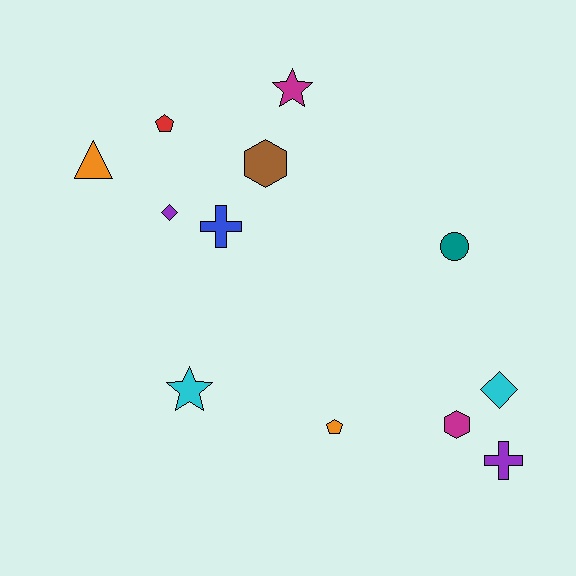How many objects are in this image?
There are 12 objects.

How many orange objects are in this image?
There are 2 orange objects.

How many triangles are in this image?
There is 1 triangle.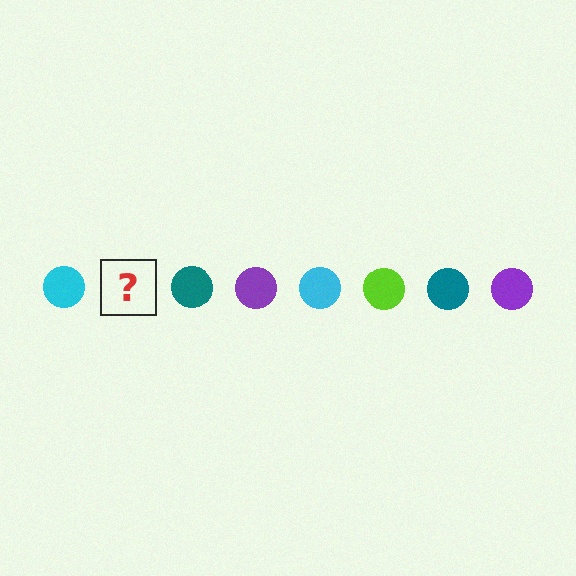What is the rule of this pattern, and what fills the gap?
The rule is that the pattern cycles through cyan, lime, teal, purple circles. The gap should be filled with a lime circle.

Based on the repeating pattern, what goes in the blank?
The blank should be a lime circle.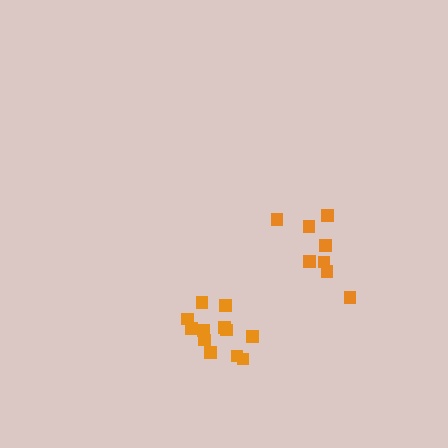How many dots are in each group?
Group 1: 8 dots, Group 2: 12 dots (20 total).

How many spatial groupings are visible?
There are 2 spatial groupings.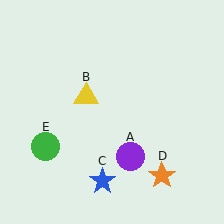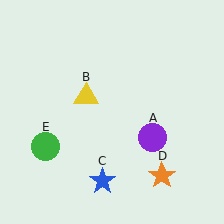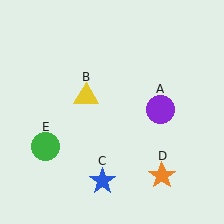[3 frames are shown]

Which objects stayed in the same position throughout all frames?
Yellow triangle (object B) and blue star (object C) and orange star (object D) and green circle (object E) remained stationary.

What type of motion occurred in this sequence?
The purple circle (object A) rotated counterclockwise around the center of the scene.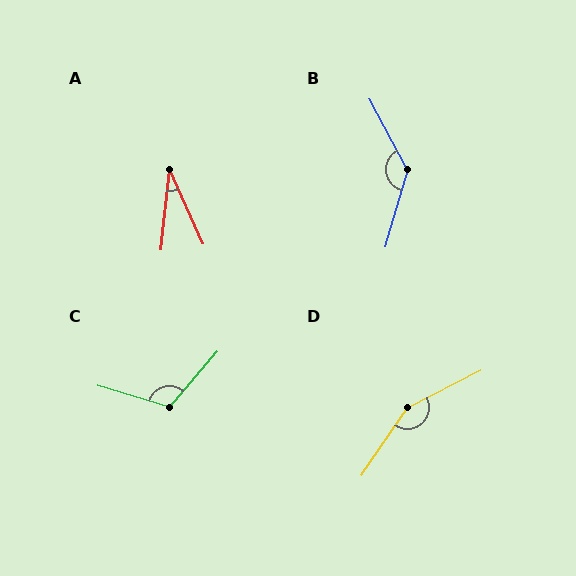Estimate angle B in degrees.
Approximately 136 degrees.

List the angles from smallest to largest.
A (31°), C (114°), B (136°), D (152°).